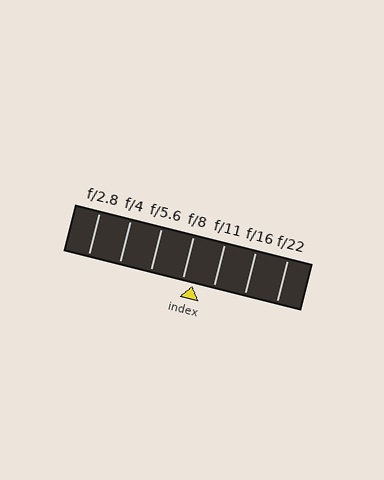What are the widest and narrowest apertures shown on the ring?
The widest aperture shown is f/2.8 and the narrowest is f/22.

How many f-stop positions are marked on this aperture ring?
There are 7 f-stop positions marked.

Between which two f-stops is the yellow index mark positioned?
The index mark is between f/8 and f/11.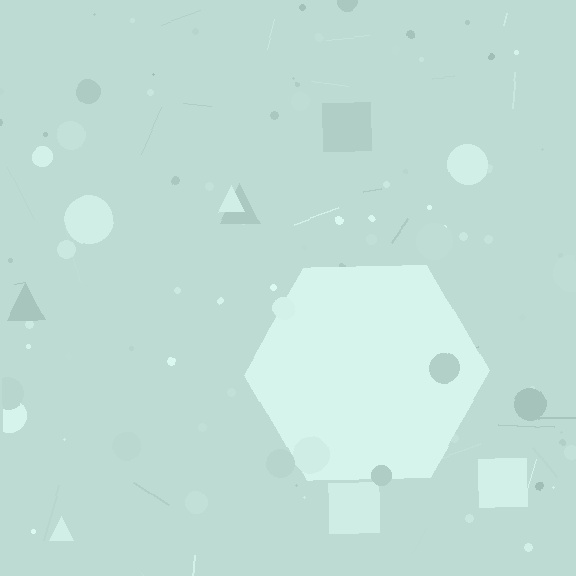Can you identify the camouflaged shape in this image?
The camouflaged shape is a hexagon.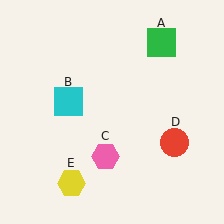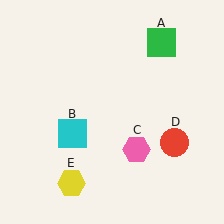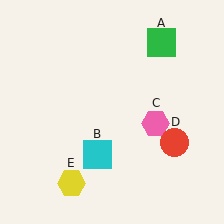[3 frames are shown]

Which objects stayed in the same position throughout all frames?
Green square (object A) and red circle (object D) and yellow hexagon (object E) remained stationary.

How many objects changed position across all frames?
2 objects changed position: cyan square (object B), pink hexagon (object C).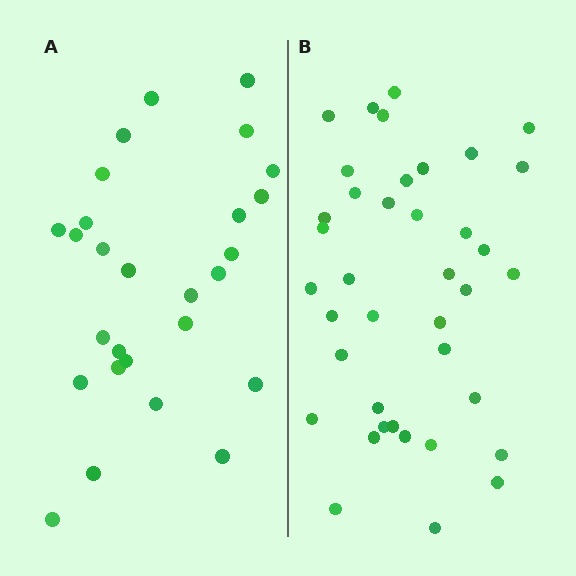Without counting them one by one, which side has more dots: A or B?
Region B (the right region) has more dots.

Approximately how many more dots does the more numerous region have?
Region B has roughly 12 or so more dots than region A.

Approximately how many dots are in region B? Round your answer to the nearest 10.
About 40 dots. (The exact count is 39, which rounds to 40.)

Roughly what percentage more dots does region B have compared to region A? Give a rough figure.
About 45% more.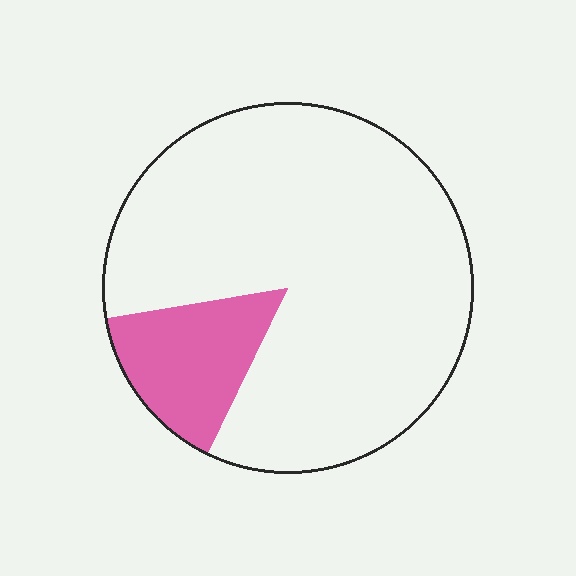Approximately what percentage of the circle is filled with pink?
Approximately 15%.